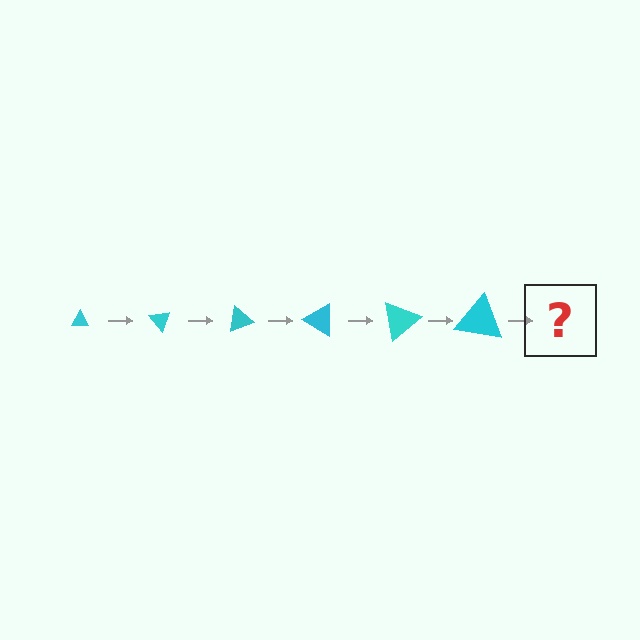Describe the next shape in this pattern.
It should be a triangle, larger than the previous one and rotated 300 degrees from the start.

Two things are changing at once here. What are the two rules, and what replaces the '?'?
The two rules are that the triangle grows larger each step and it rotates 50 degrees each step. The '?' should be a triangle, larger than the previous one and rotated 300 degrees from the start.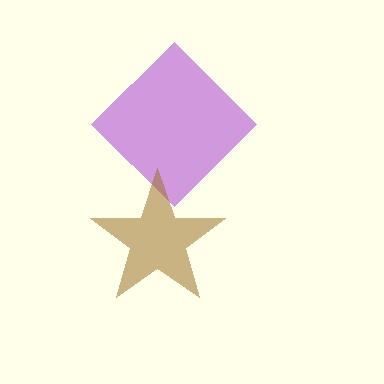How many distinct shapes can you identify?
There are 2 distinct shapes: a purple diamond, a brown star.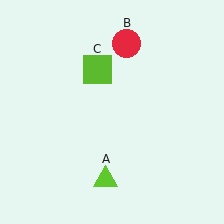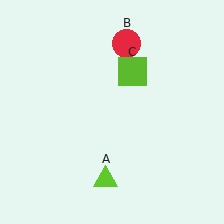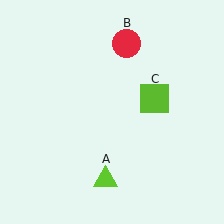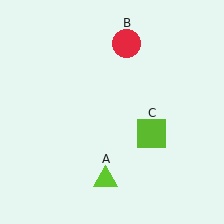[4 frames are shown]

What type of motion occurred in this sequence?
The lime square (object C) rotated clockwise around the center of the scene.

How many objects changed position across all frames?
1 object changed position: lime square (object C).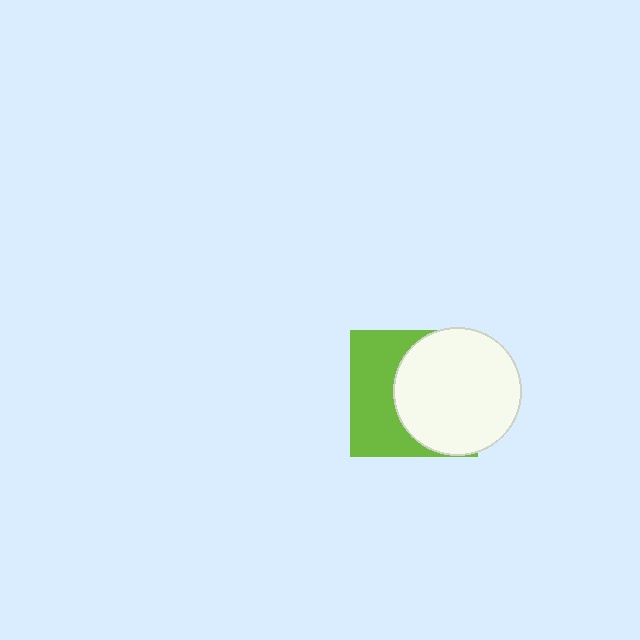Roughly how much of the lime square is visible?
About half of it is visible (roughly 45%).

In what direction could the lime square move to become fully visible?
The lime square could move left. That would shift it out from behind the white circle entirely.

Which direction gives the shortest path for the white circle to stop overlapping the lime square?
Moving right gives the shortest separation.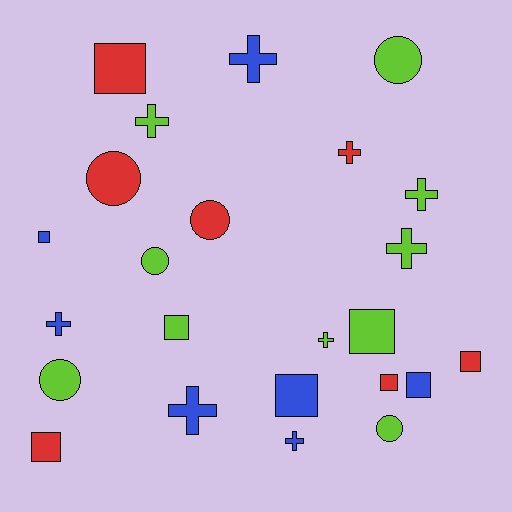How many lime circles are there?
There are 4 lime circles.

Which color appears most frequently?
Lime, with 10 objects.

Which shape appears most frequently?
Cross, with 9 objects.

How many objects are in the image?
There are 24 objects.